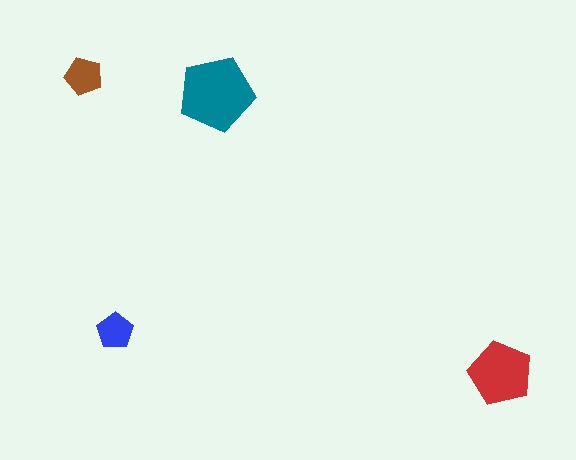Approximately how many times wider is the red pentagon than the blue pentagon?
About 1.5 times wider.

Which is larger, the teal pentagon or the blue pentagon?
The teal one.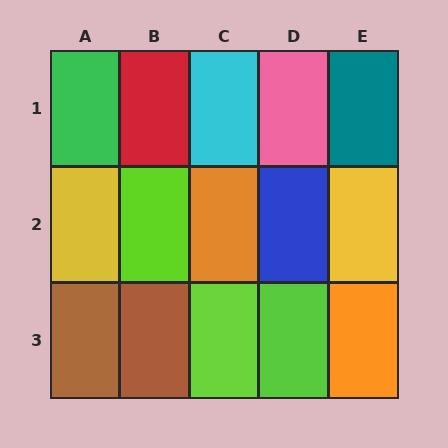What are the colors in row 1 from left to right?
Green, red, cyan, pink, teal.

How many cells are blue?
1 cell is blue.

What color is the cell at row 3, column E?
Orange.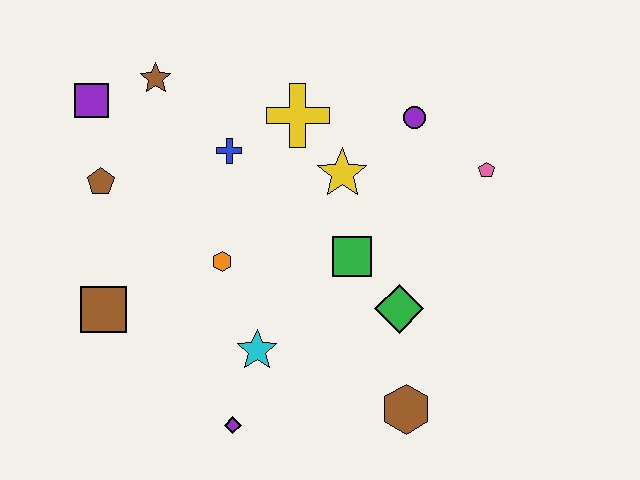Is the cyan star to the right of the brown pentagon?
Yes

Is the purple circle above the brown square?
Yes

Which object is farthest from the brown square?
The pink pentagon is farthest from the brown square.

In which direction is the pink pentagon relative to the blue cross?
The pink pentagon is to the right of the blue cross.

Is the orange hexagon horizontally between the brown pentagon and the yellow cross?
Yes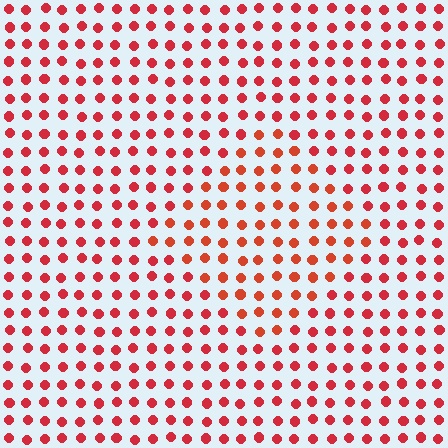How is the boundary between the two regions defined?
The boundary is defined purely by a slight shift in hue (about 15 degrees). Spacing, size, and orientation are identical on both sides.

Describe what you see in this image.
The image is filled with small red elements in a uniform arrangement. A diamond-shaped region is visible where the elements are tinted to a slightly different hue, forming a subtle color boundary.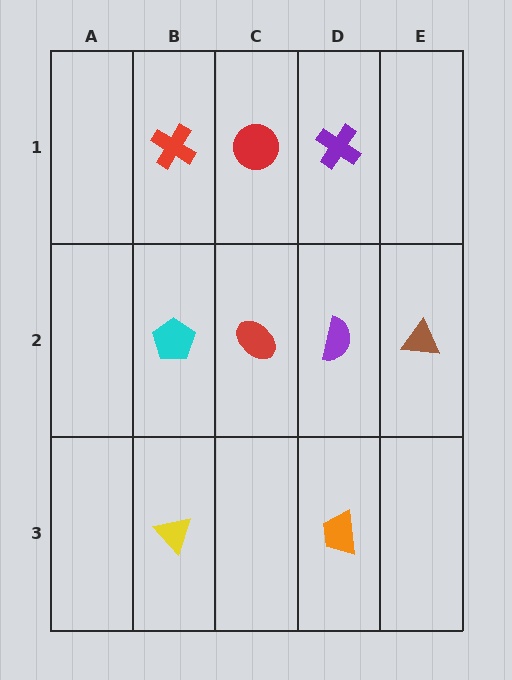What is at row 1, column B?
A red cross.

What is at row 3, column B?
A yellow triangle.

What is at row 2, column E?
A brown triangle.